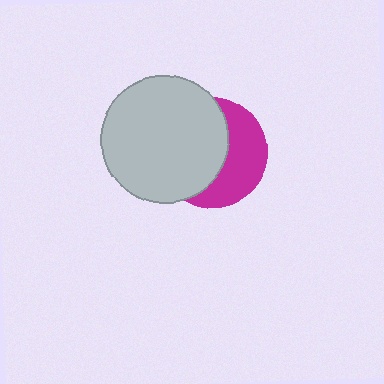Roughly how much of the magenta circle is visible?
A small part of it is visible (roughly 43%).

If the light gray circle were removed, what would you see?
You would see the complete magenta circle.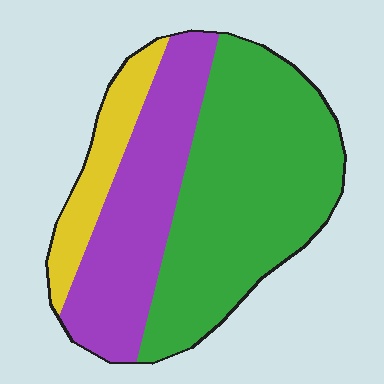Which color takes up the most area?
Green, at roughly 55%.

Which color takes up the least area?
Yellow, at roughly 15%.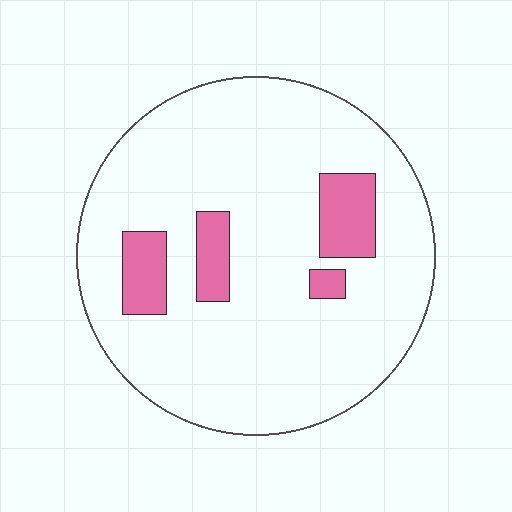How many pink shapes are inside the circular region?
4.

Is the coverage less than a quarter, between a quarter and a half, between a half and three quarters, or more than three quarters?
Less than a quarter.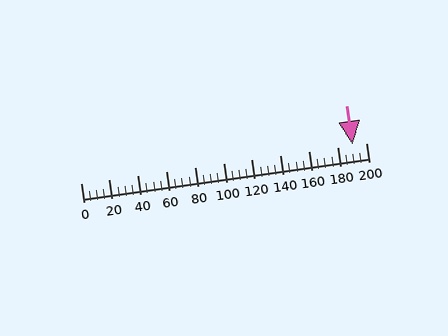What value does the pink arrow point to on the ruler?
The pink arrow points to approximately 191.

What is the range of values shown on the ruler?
The ruler shows values from 0 to 200.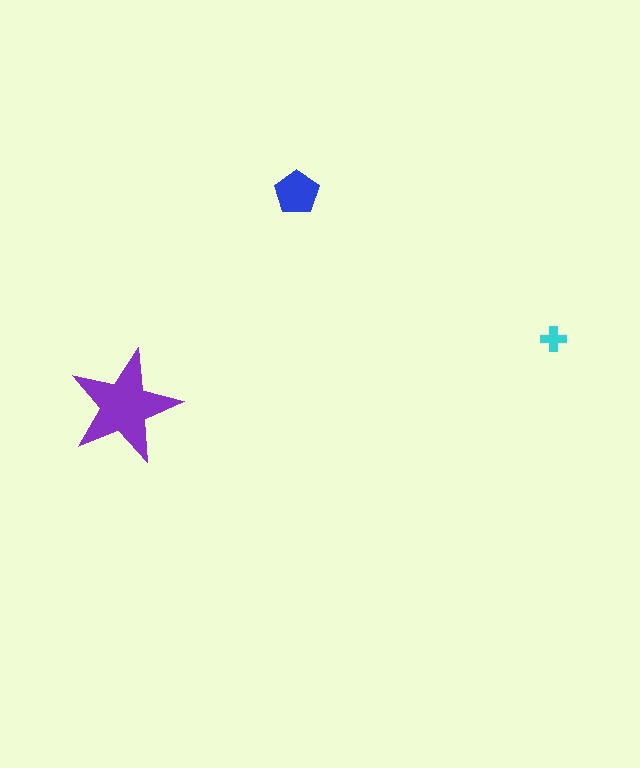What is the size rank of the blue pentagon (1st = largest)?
2nd.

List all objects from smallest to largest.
The cyan cross, the blue pentagon, the purple star.